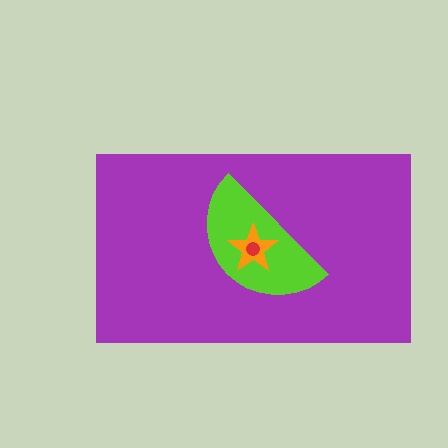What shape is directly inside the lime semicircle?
The orange star.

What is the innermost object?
The red circle.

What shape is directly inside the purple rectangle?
The lime semicircle.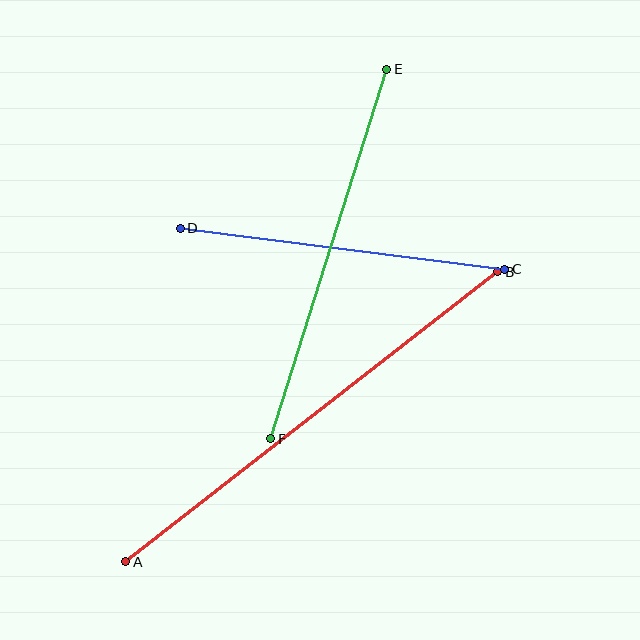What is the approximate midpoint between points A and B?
The midpoint is at approximately (312, 417) pixels.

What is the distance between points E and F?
The distance is approximately 387 pixels.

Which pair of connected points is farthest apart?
Points A and B are farthest apart.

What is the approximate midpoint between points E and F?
The midpoint is at approximately (329, 254) pixels.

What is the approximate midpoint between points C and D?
The midpoint is at approximately (342, 249) pixels.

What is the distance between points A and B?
The distance is approximately 471 pixels.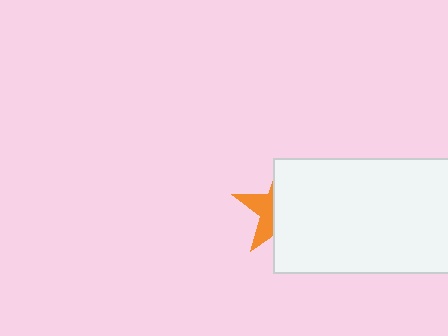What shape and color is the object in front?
The object in front is a white rectangle.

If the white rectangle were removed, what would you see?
You would see the complete orange star.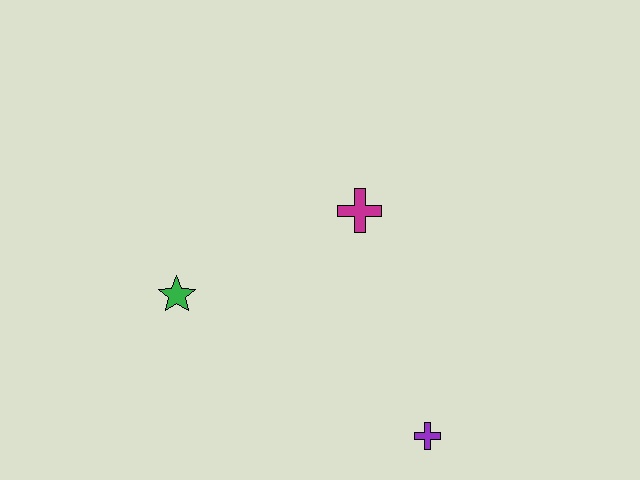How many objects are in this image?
There are 3 objects.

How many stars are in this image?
There is 1 star.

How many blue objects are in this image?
There are no blue objects.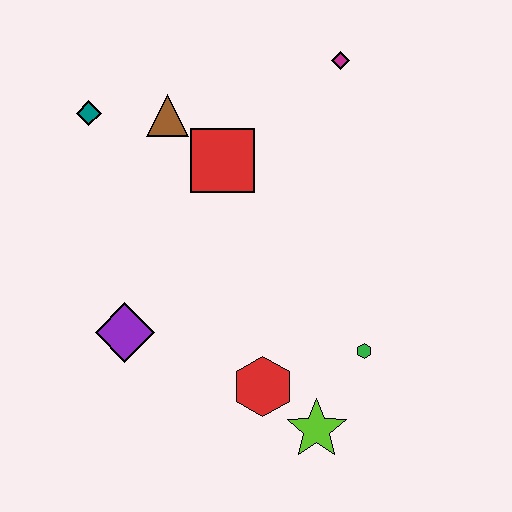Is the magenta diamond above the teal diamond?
Yes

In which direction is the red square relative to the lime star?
The red square is above the lime star.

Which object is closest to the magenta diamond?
The red square is closest to the magenta diamond.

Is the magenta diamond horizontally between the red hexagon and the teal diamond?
No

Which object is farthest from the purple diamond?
The magenta diamond is farthest from the purple diamond.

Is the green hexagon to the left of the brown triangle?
No